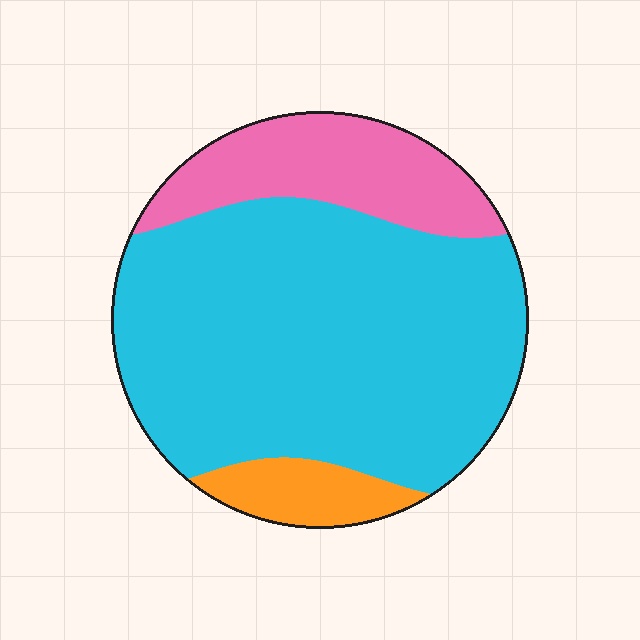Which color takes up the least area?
Orange, at roughly 10%.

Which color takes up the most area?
Cyan, at roughly 70%.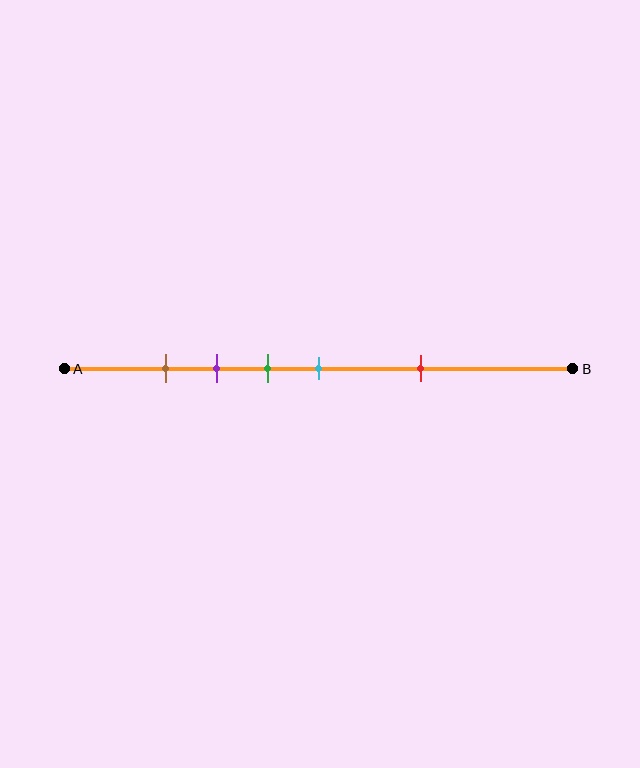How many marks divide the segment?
There are 5 marks dividing the segment.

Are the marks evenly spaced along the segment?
No, the marks are not evenly spaced.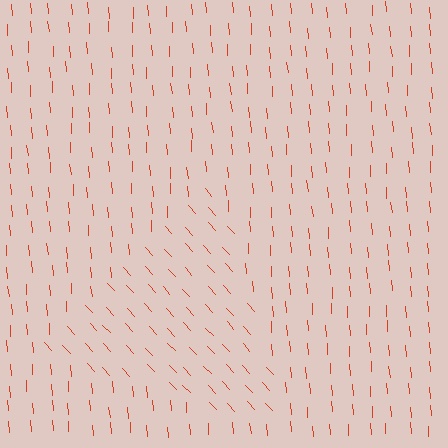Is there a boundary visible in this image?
Yes, there is a texture boundary formed by a change in line orientation.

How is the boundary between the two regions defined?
The boundary is defined purely by a change in line orientation (approximately 38 degrees difference). All lines are the same color and thickness.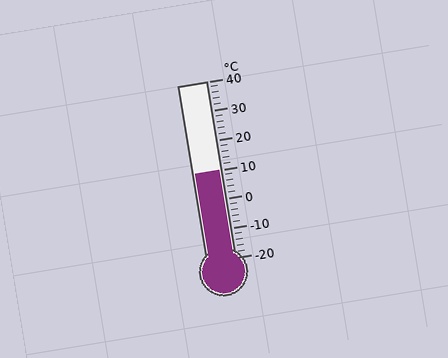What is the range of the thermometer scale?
The thermometer scale ranges from -20°C to 40°C.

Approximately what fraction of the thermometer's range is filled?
The thermometer is filled to approximately 50% of its range.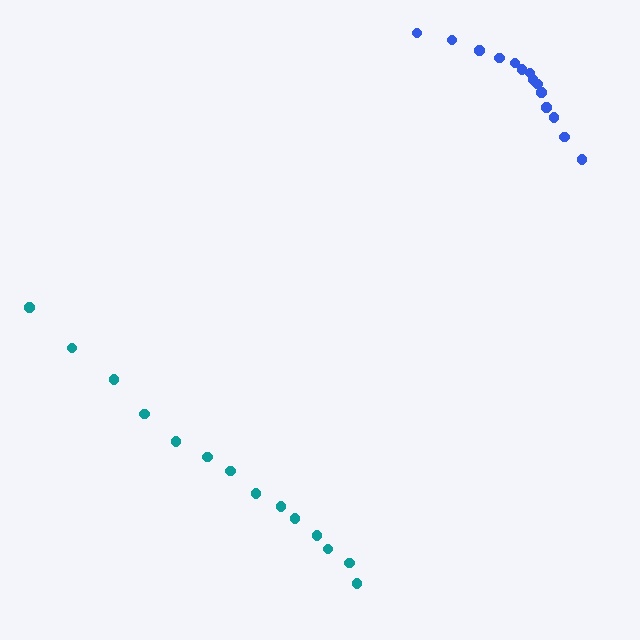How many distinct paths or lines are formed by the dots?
There are 2 distinct paths.